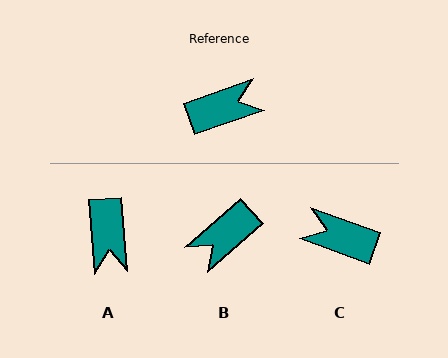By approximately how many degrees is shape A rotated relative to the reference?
Approximately 105 degrees clockwise.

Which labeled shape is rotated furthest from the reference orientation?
B, about 158 degrees away.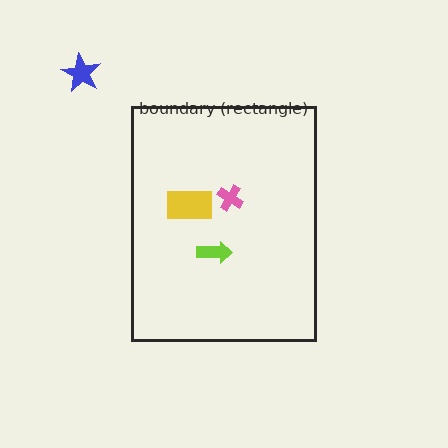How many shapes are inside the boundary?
3 inside, 1 outside.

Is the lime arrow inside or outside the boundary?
Inside.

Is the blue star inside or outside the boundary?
Outside.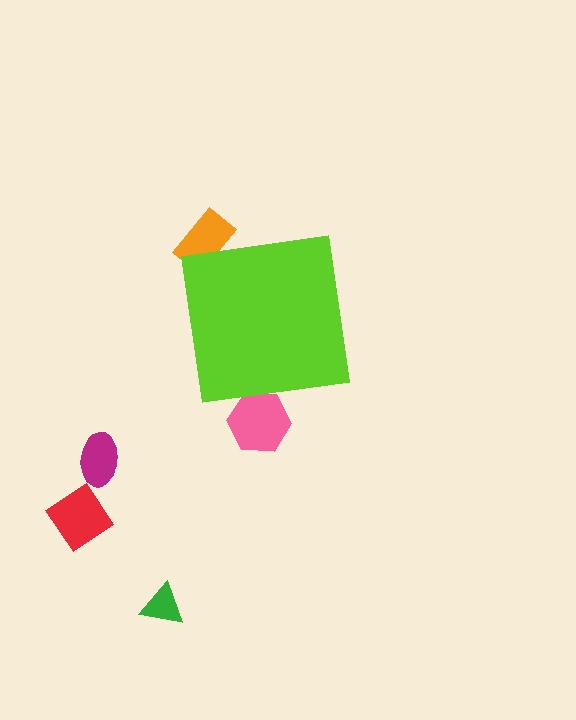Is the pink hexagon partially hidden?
Yes, the pink hexagon is partially hidden behind the lime square.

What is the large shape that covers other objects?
A lime square.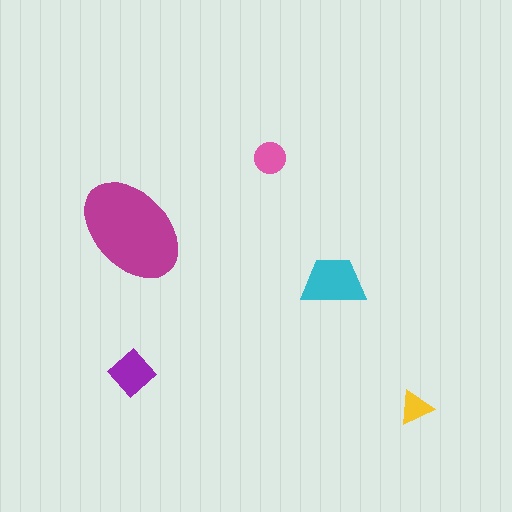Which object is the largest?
The magenta ellipse.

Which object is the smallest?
The yellow triangle.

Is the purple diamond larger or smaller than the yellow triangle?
Larger.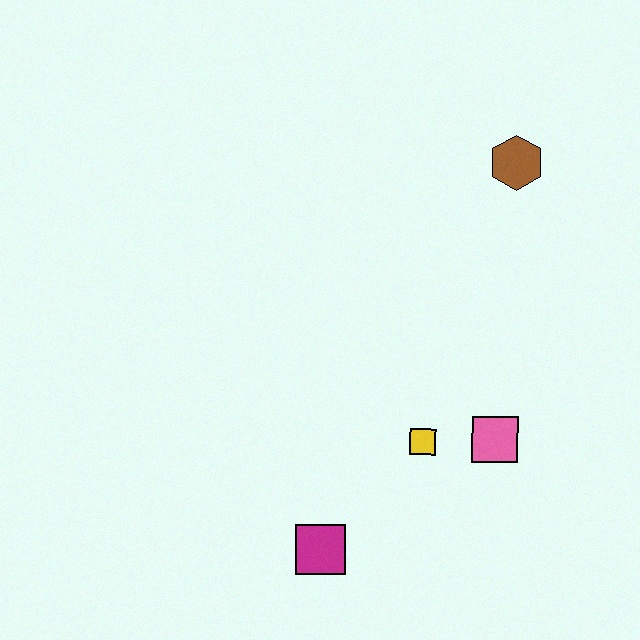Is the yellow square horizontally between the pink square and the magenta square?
Yes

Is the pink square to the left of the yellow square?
No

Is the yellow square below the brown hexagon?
Yes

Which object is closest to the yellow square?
The pink square is closest to the yellow square.